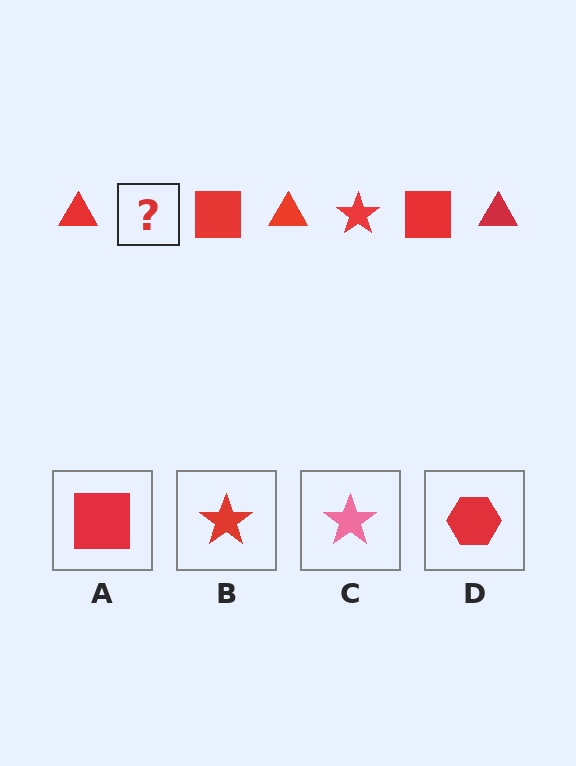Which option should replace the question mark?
Option B.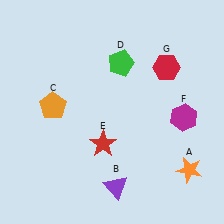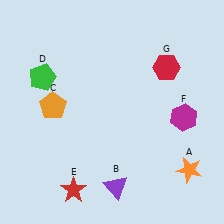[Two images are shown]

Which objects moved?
The objects that moved are: the green pentagon (D), the red star (E).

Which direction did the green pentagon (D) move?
The green pentagon (D) moved left.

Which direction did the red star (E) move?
The red star (E) moved down.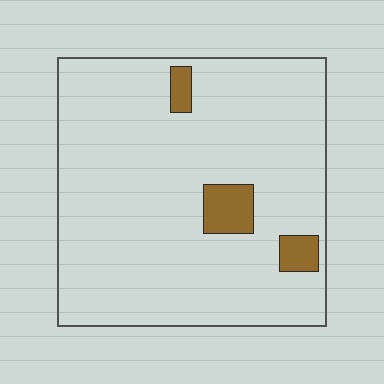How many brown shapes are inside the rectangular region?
3.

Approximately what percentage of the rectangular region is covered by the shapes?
Approximately 5%.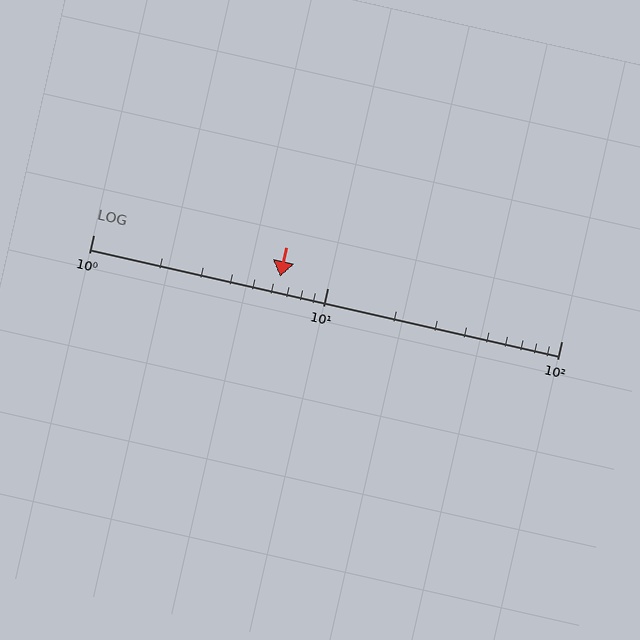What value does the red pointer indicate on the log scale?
The pointer indicates approximately 6.3.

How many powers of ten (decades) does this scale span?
The scale spans 2 decades, from 1 to 100.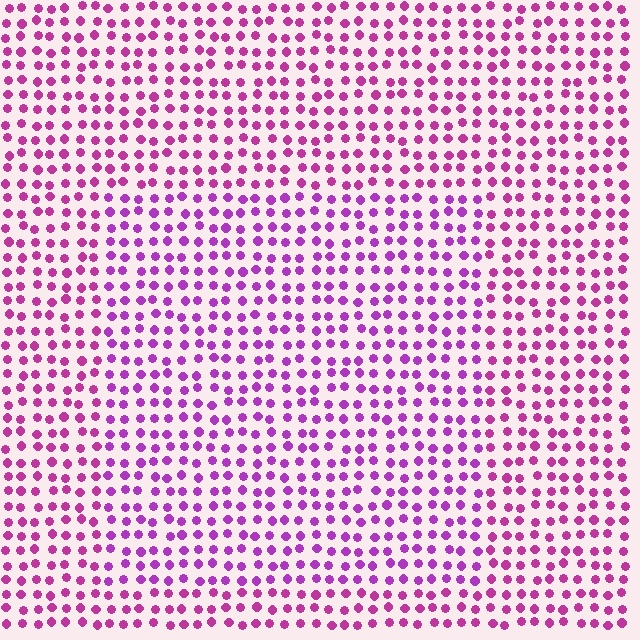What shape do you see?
I see a rectangle.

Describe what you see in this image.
The image is filled with small magenta elements in a uniform arrangement. A rectangle-shaped region is visible where the elements are tinted to a slightly different hue, forming a subtle color boundary.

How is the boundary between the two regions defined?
The boundary is defined purely by a slight shift in hue (about 23 degrees). Spacing, size, and orientation are identical on both sides.